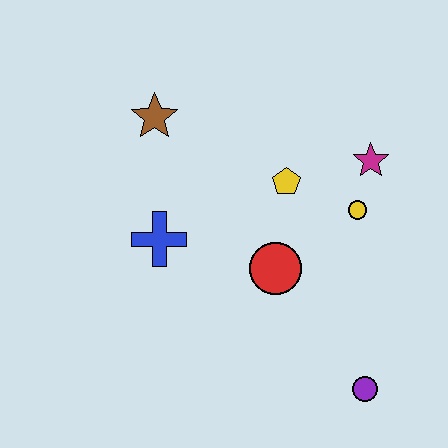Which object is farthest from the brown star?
The purple circle is farthest from the brown star.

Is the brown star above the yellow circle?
Yes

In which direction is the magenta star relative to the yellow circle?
The magenta star is above the yellow circle.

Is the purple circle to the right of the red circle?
Yes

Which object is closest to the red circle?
The yellow pentagon is closest to the red circle.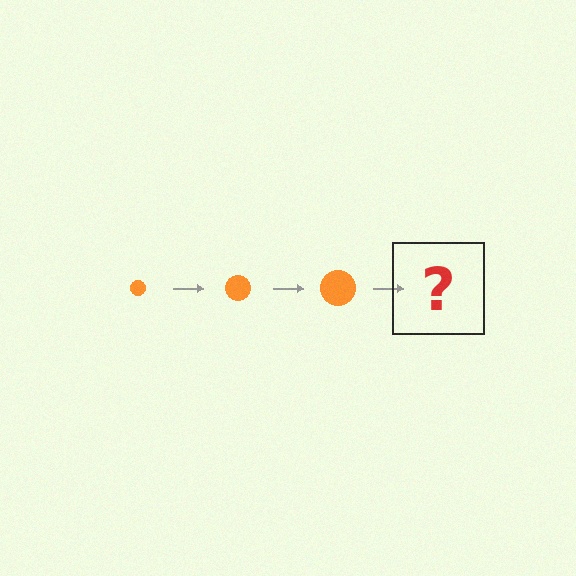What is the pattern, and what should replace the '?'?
The pattern is that the circle gets progressively larger each step. The '?' should be an orange circle, larger than the previous one.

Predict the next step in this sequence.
The next step is an orange circle, larger than the previous one.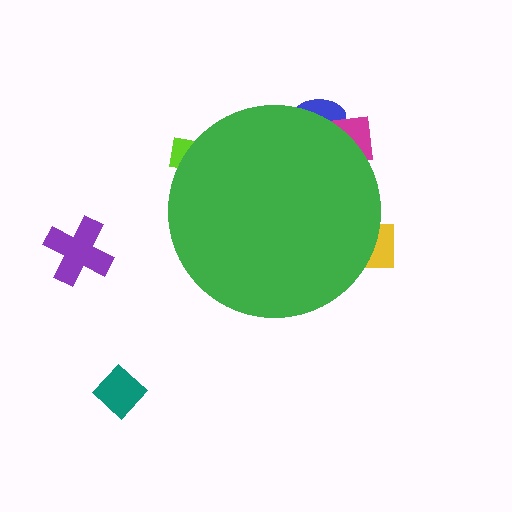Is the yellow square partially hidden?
Yes, the yellow square is partially hidden behind the green circle.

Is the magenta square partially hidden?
Yes, the magenta square is partially hidden behind the green circle.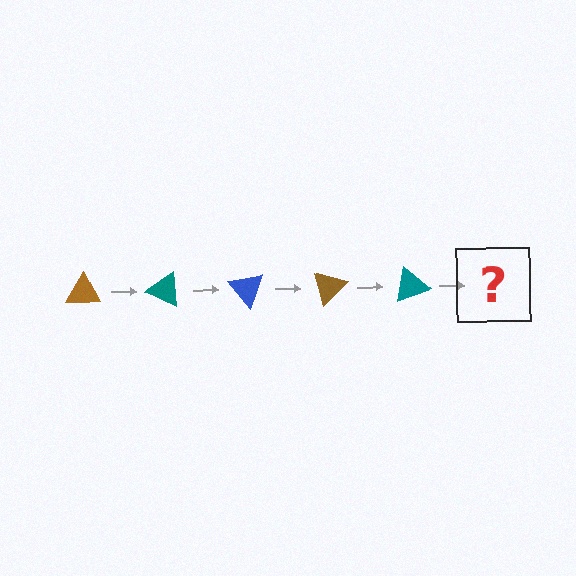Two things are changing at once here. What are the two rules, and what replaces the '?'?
The two rules are that it rotates 25 degrees each step and the color cycles through brown, teal, and blue. The '?' should be a blue triangle, rotated 125 degrees from the start.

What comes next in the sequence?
The next element should be a blue triangle, rotated 125 degrees from the start.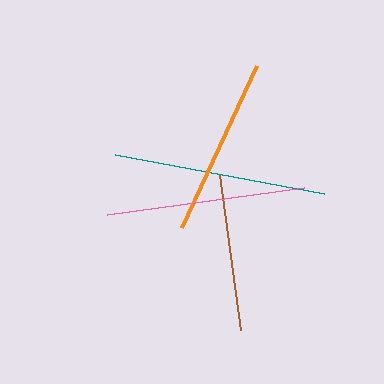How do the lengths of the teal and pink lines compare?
The teal and pink lines are approximately the same length.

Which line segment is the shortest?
The brown line is the shortest at approximately 157 pixels.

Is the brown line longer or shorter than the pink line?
The pink line is longer than the brown line.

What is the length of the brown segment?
The brown segment is approximately 157 pixels long.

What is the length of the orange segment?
The orange segment is approximately 179 pixels long.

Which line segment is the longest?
The teal line is the longest at approximately 212 pixels.